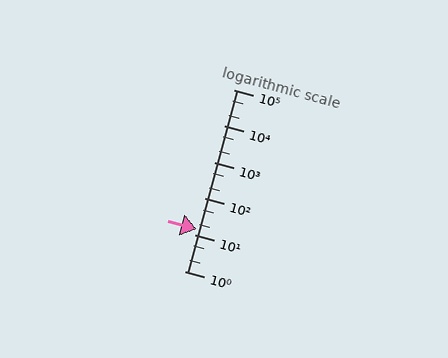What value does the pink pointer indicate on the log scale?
The pointer indicates approximately 14.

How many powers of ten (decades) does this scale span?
The scale spans 5 decades, from 1 to 100000.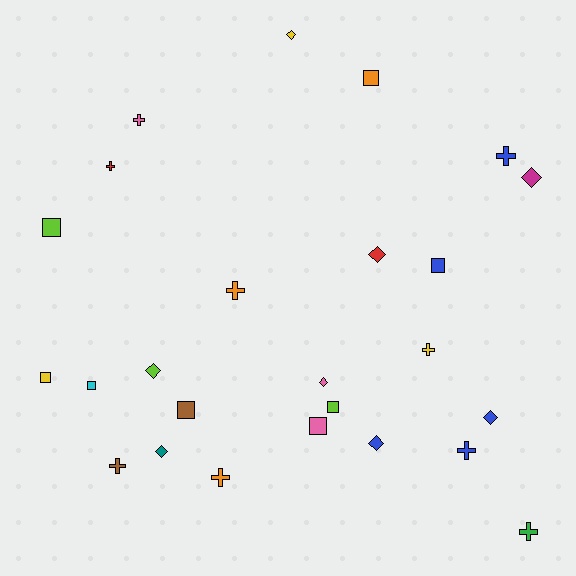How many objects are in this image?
There are 25 objects.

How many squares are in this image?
There are 8 squares.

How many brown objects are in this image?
There are 2 brown objects.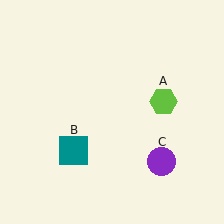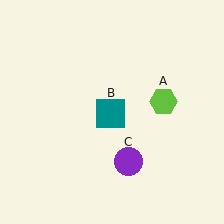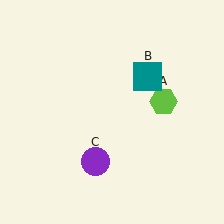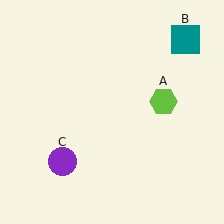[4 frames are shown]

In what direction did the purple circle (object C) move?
The purple circle (object C) moved left.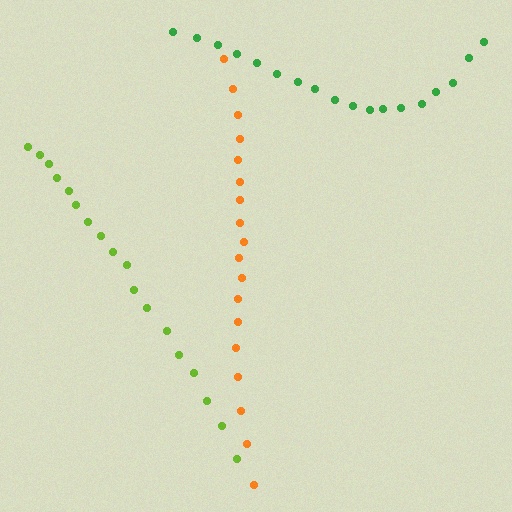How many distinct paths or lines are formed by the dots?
There are 3 distinct paths.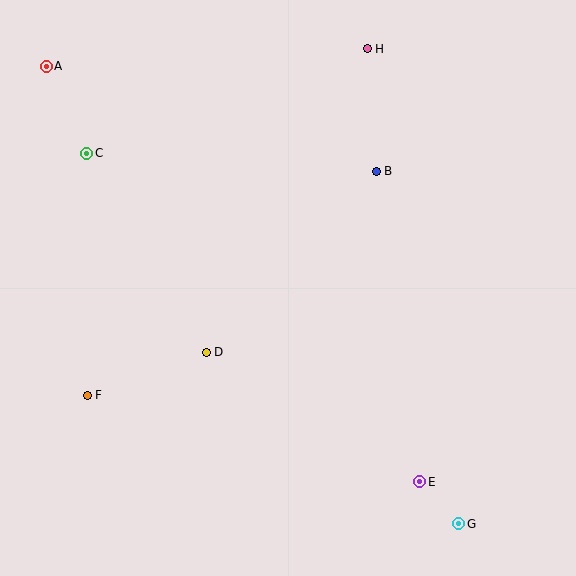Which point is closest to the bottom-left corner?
Point F is closest to the bottom-left corner.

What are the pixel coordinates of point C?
Point C is at (87, 153).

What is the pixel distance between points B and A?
The distance between B and A is 347 pixels.